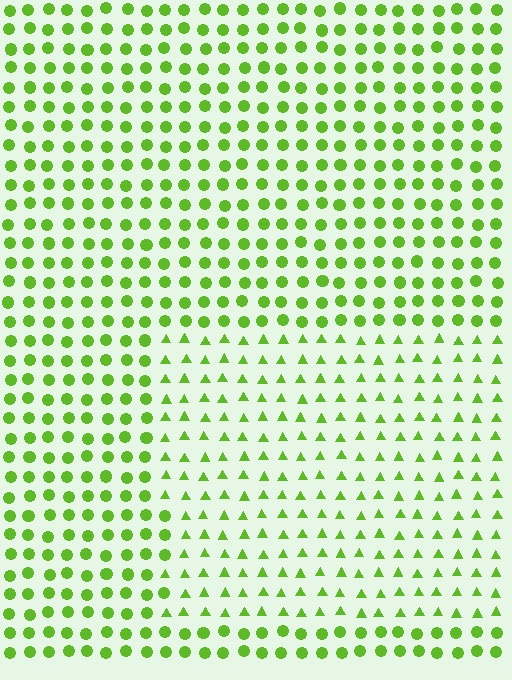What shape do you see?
I see a rectangle.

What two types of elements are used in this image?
The image uses triangles inside the rectangle region and circles outside it.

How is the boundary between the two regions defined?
The boundary is defined by a change in element shape: triangles inside vs. circles outside. All elements share the same color and spacing.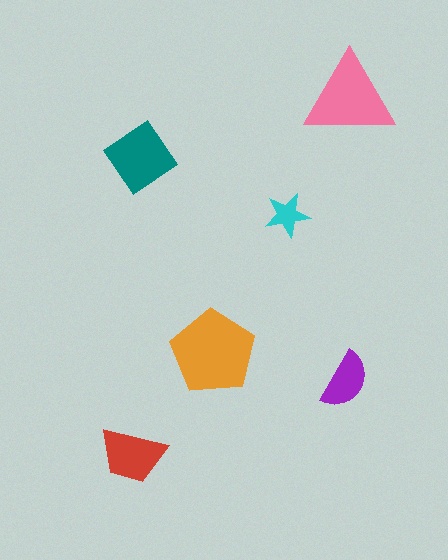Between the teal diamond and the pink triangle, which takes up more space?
The pink triangle.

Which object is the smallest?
The cyan star.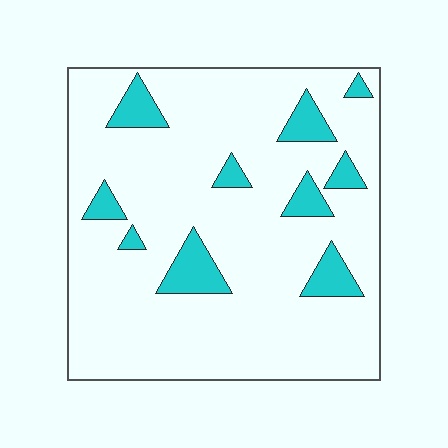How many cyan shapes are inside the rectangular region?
10.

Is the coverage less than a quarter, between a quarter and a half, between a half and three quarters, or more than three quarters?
Less than a quarter.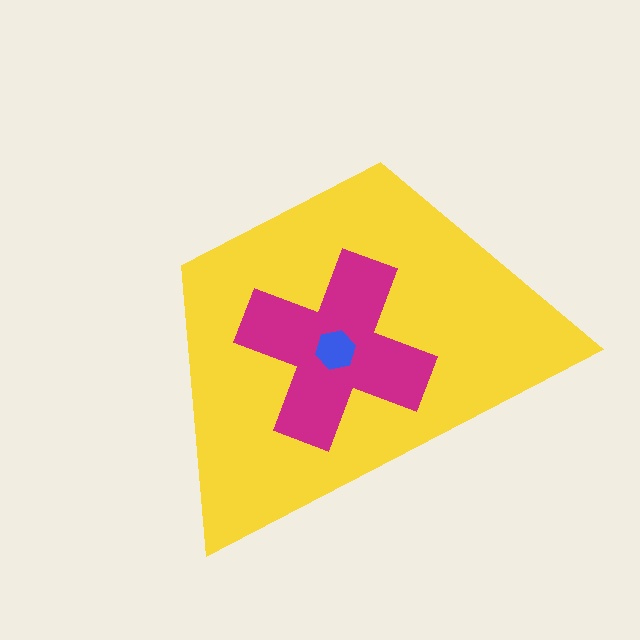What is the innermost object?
The blue hexagon.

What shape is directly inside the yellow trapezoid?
The magenta cross.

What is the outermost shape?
The yellow trapezoid.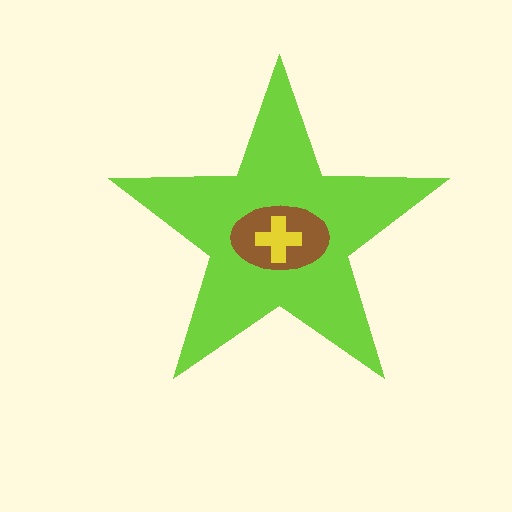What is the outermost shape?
The lime star.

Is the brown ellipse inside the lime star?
Yes.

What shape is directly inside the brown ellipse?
The yellow cross.